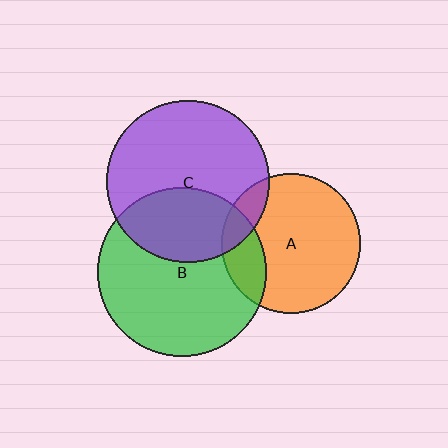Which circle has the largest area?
Circle B (green).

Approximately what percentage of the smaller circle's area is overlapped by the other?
Approximately 35%.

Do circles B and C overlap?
Yes.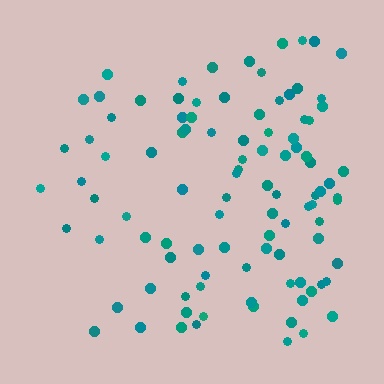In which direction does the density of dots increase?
From left to right, with the right side densest.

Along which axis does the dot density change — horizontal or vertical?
Horizontal.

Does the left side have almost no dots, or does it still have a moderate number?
Still a moderate number, just noticeably fewer than the right.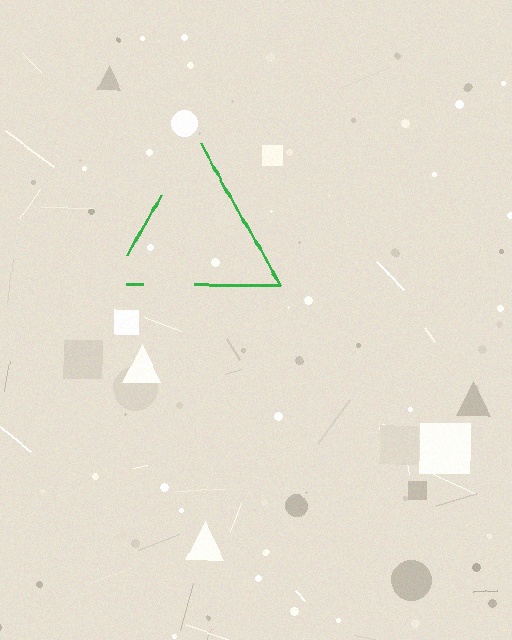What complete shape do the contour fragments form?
The contour fragments form a triangle.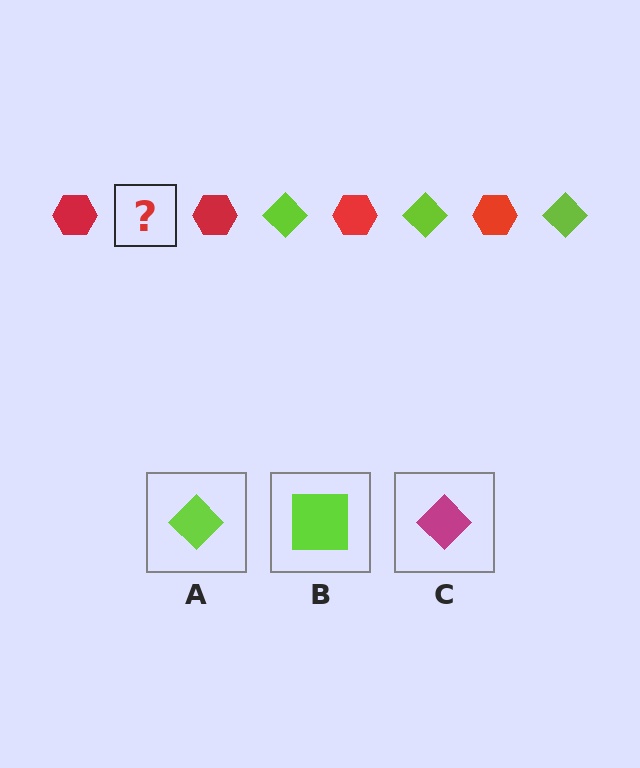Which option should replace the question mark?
Option A.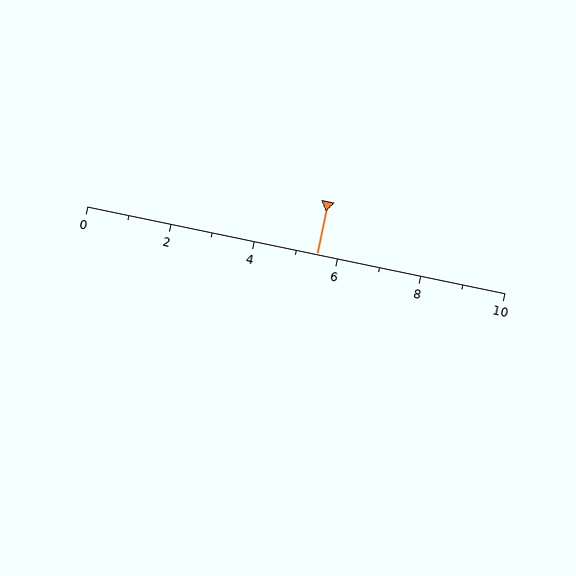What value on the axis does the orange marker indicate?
The marker indicates approximately 5.5.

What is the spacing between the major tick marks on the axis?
The major ticks are spaced 2 apart.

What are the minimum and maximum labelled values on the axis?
The axis runs from 0 to 10.